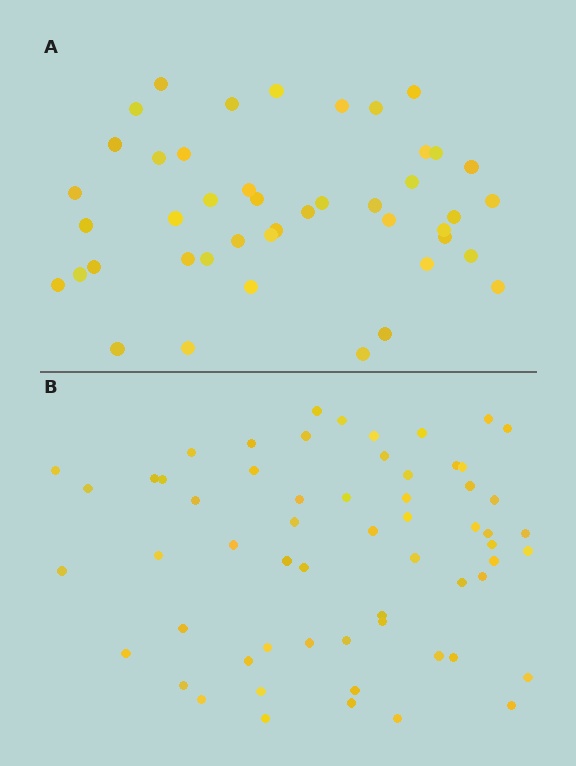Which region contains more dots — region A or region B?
Region B (the bottom region) has more dots.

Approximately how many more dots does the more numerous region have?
Region B has approximately 15 more dots than region A.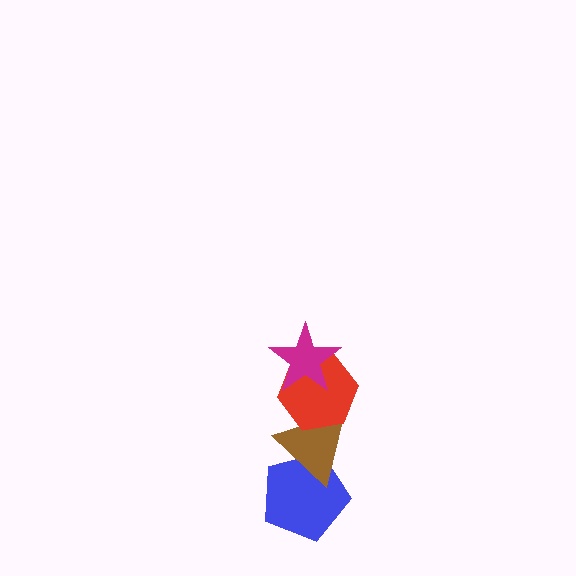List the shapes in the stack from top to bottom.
From top to bottom: the magenta star, the red hexagon, the brown triangle, the blue pentagon.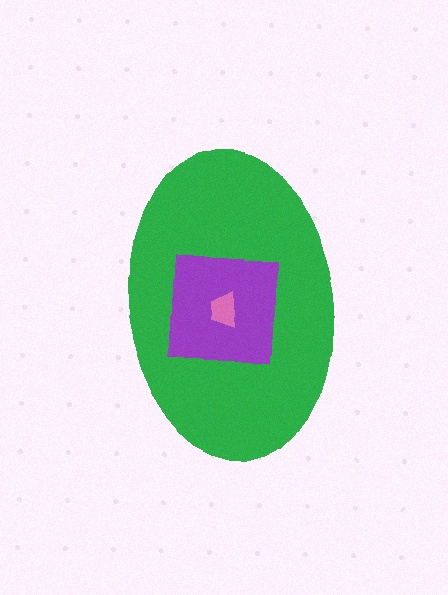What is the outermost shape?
The green ellipse.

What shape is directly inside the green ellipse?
The purple square.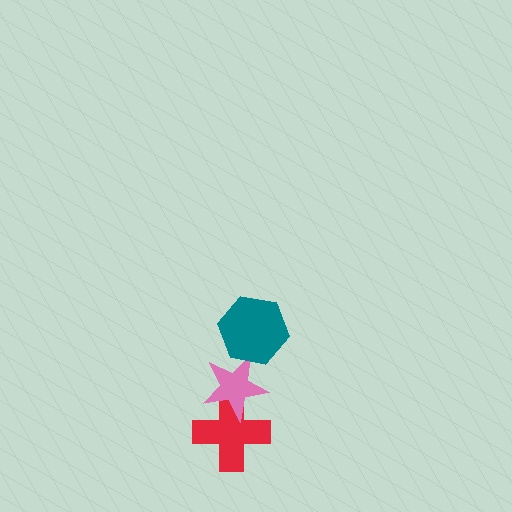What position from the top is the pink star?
The pink star is 2nd from the top.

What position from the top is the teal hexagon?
The teal hexagon is 1st from the top.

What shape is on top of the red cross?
The pink star is on top of the red cross.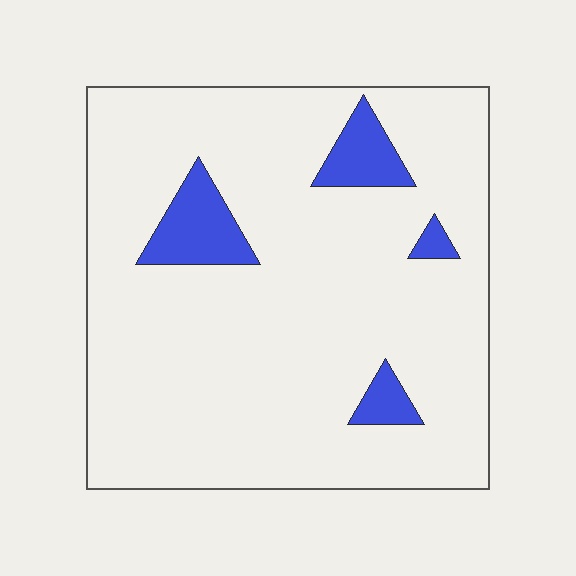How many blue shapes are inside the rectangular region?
4.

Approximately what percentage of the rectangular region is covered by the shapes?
Approximately 10%.